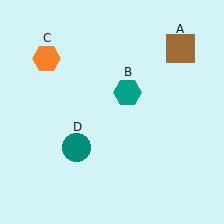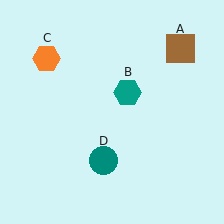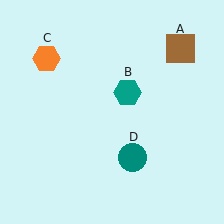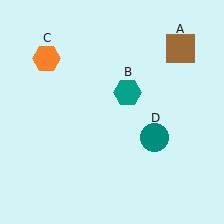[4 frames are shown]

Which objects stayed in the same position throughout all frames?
Brown square (object A) and teal hexagon (object B) and orange hexagon (object C) remained stationary.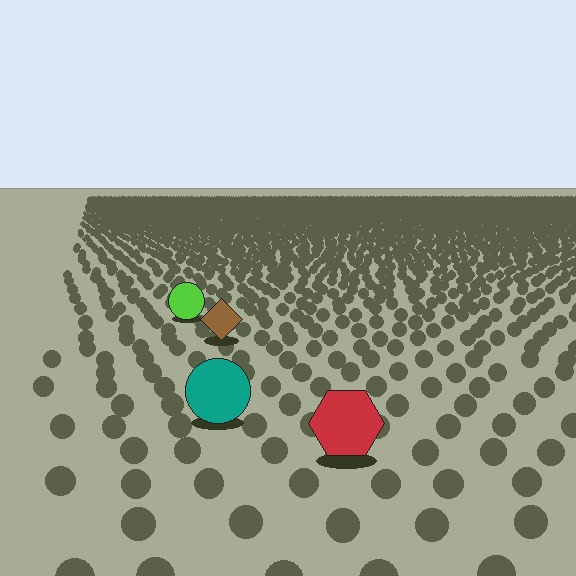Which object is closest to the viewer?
The red hexagon is closest. The texture marks near it are larger and more spread out.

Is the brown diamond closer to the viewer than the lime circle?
Yes. The brown diamond is closer — you can tell from the texture gradient: the ground texture is coarser near it.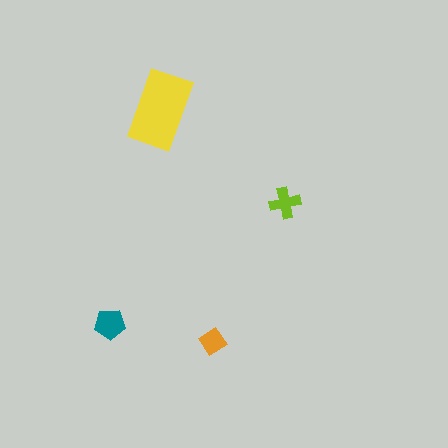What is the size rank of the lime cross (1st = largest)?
3rd.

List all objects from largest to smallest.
The yellow rectangle, the teal pentagon, the lime cross, the orange diamond.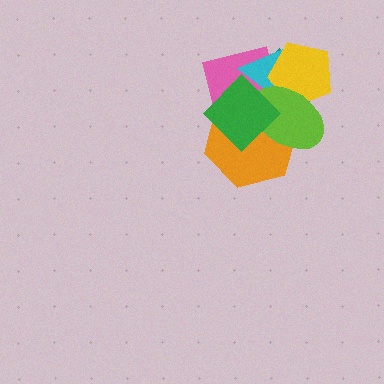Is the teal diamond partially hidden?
Yes, it is partially covered by another shape.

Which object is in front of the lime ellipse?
The green diamond is in front of the lime ellipse.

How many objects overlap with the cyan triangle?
6 objects overlap with the cyan triangle.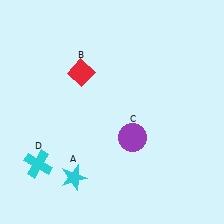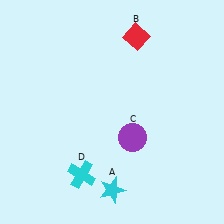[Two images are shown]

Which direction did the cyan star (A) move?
The cyan star (A) moved right.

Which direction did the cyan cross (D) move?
The cyan cross (D) moved right.